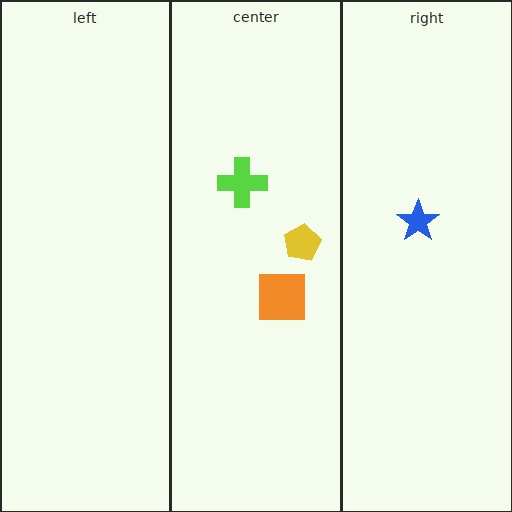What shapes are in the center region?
The yellow pentagon, the orange square, the lime cross.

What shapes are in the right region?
The blue star.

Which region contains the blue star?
The right region.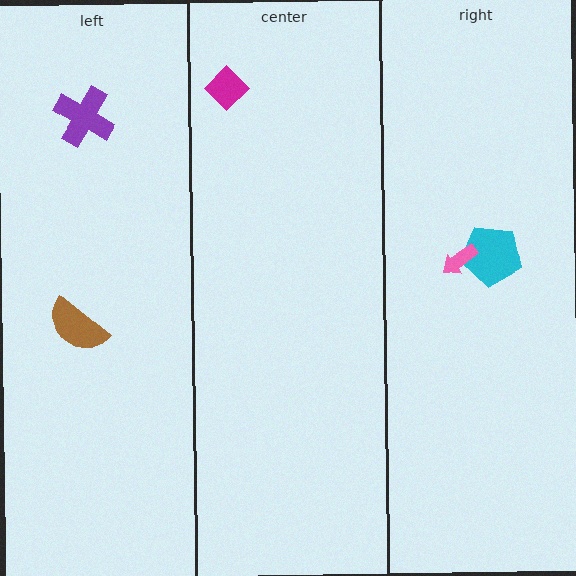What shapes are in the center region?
The magenta diamond.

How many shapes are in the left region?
2.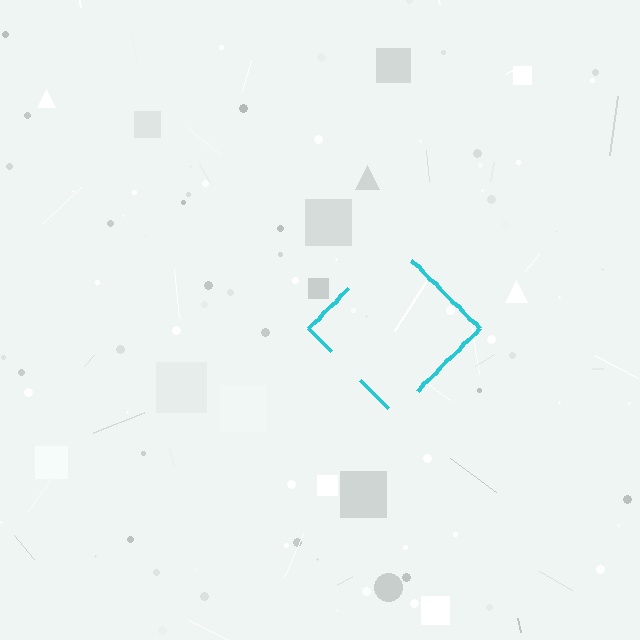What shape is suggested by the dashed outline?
The dashed outline suggests a diamond.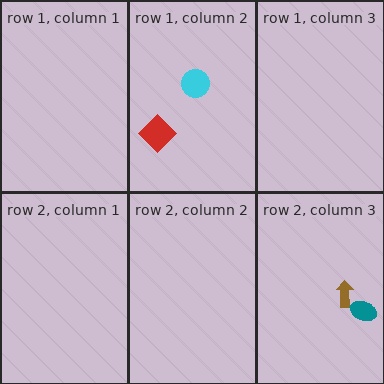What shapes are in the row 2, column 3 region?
The brown arrow, the teal ellipse.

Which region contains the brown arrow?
The row 2, column 3 region.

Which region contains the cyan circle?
The row 1, column 2 region.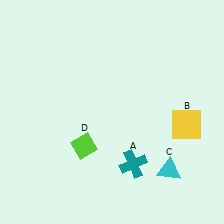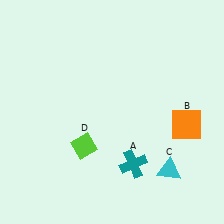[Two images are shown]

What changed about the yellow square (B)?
In Image 1, B is yellow. In Image 2, it changed to orange.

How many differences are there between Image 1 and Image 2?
There is 1 difference between the two images.